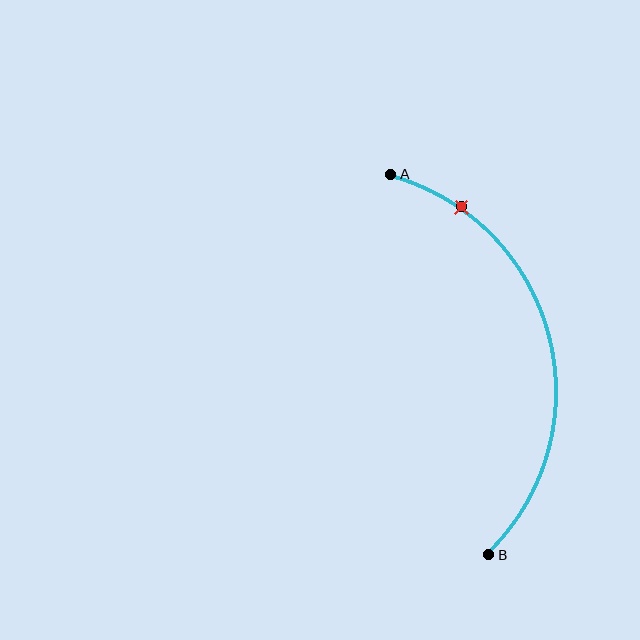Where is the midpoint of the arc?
The arc midpoint is the point on the curve farthest from the straight line joining A and B. It sits to the right of that line.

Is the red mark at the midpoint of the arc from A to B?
No. The red mark lies on the arc but is closer to endpoint A. The arc midpoint would be at the point on the curve equidistant along the arc from both A and B.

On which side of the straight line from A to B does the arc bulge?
The arc bulges to the right of the straight line connecting A and B.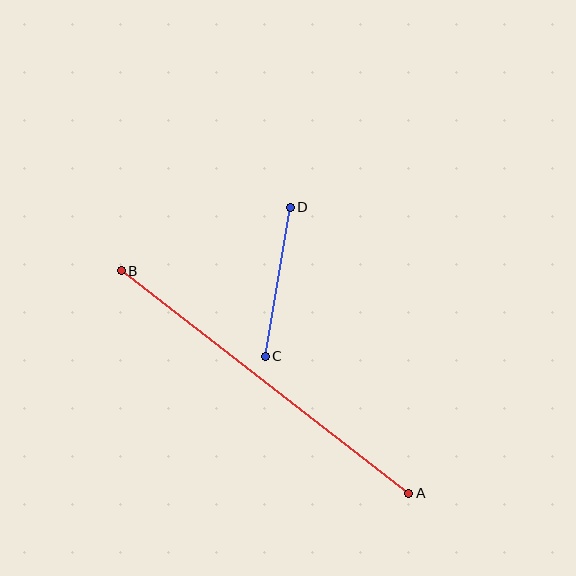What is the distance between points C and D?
The distance is approximately 151 pixels.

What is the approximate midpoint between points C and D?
The midpoint is at approximately (278, 282) pixels.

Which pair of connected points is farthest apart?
Points A and B are farthest apart.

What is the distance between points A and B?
The distance is approximately 363 pixels.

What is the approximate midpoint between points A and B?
The midpoint is at approximately (265, 382) pixels.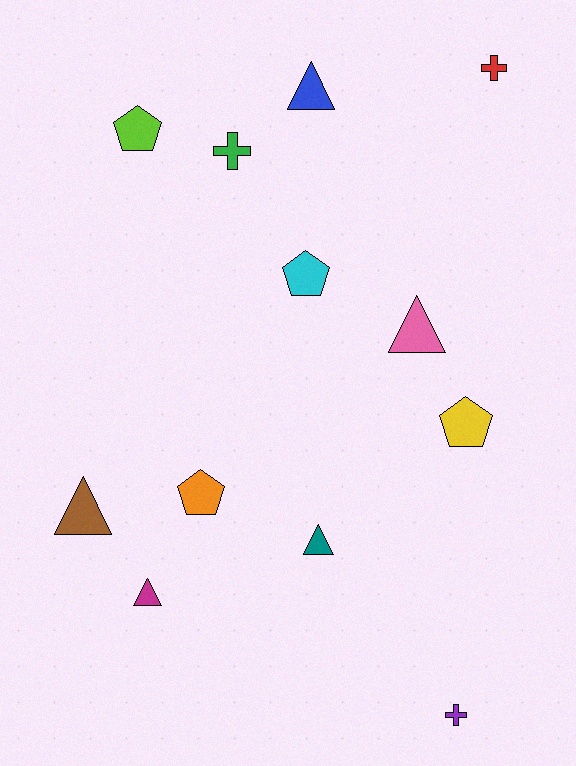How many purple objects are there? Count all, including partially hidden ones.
There is 1 purple object.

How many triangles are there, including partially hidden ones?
There are 5 triangles.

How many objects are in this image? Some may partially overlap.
There are 12 objects.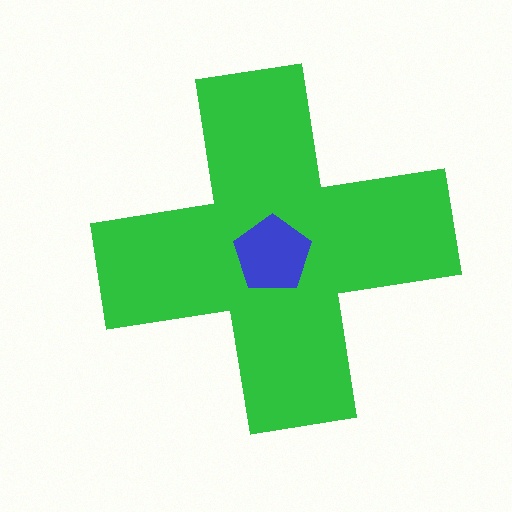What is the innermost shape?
The blue pentagon.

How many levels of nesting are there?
2.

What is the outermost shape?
The green cross.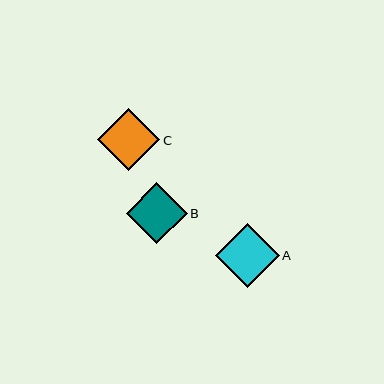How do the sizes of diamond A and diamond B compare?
Diamond A and diamond B are approximately the same size.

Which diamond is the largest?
Diamond A is the largest with a size of approximately 64 pixels.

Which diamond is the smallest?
Diamond B is the smallest with a size of approximately 61 pixels.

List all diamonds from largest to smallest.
From largest to smallest: A, C, B.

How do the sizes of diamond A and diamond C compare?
Diamond A and diamond C are approximately the same size.